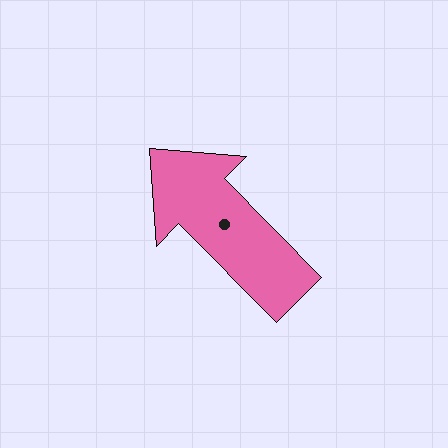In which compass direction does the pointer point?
Northwest.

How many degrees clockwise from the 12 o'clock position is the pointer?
Approximately 315 degrees.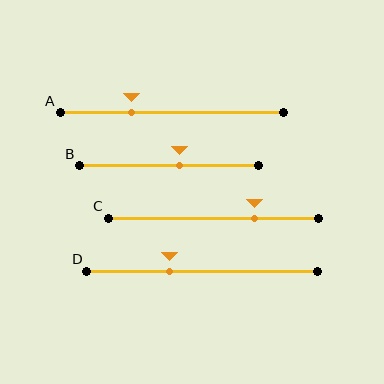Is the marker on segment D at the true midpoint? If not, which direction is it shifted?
No, the marker on segment D is shifted to the left by about 14% of the segment length.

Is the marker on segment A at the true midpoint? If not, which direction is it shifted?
No, the marker on segment A is shifted to the left by about 18% of the segment length.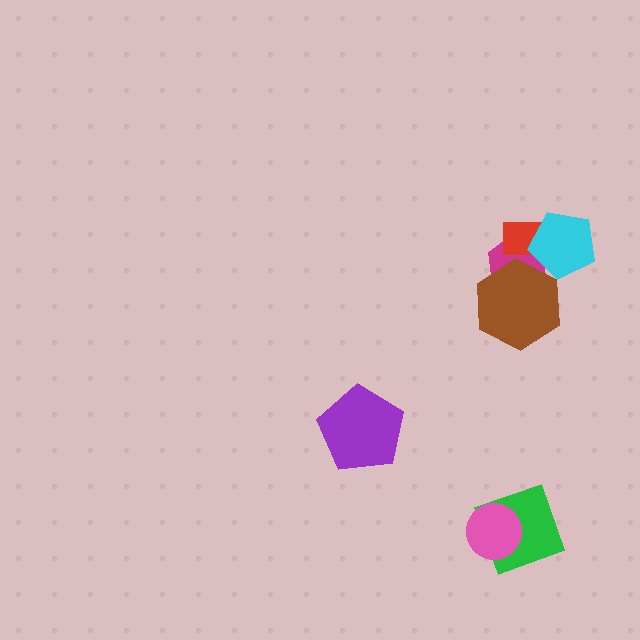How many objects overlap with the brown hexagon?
1 object overlaps with the brown hexagon.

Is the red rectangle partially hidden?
Yes, it is partially covered by another shape.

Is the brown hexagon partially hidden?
No, no other shape covers it.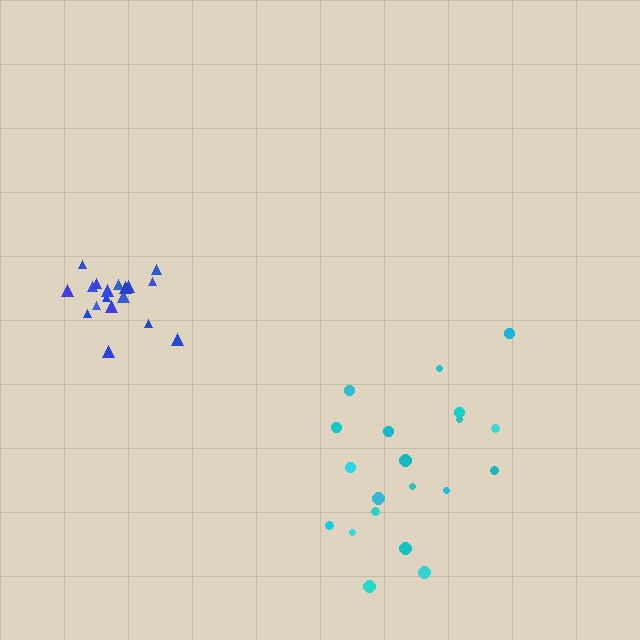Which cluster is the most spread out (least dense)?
Cyan.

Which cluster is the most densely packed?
Blue.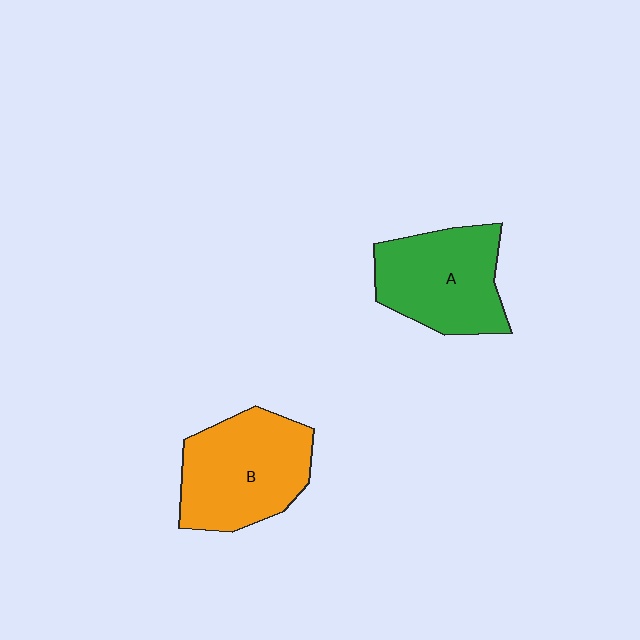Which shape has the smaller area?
Shape A (green).